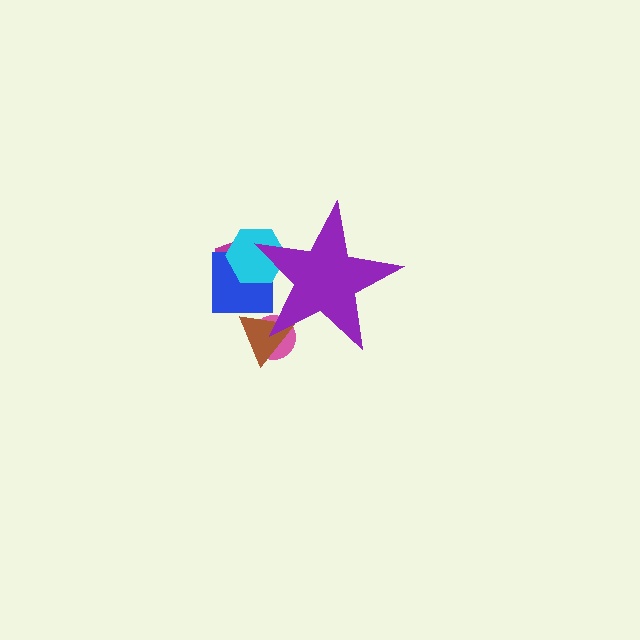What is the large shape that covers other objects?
A purple star.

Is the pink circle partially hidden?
Yes, the pink circle is partially hidden behind the purple star.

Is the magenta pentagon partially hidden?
Yes, the magenta pentagon is partially hidden behind the purple star.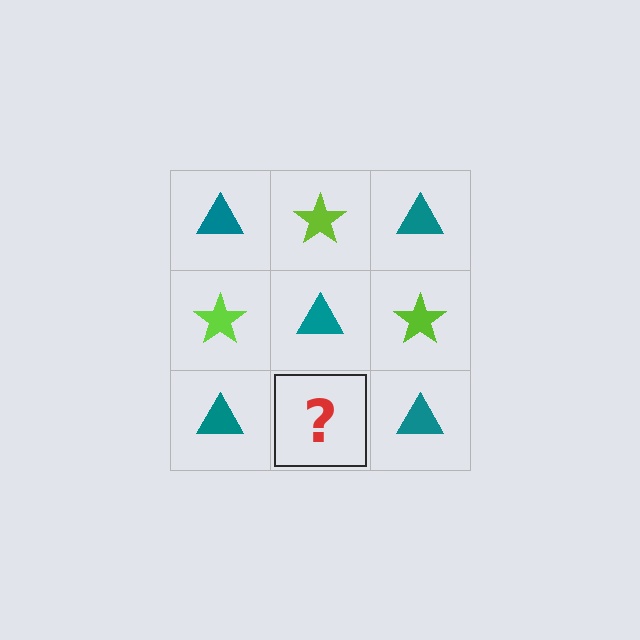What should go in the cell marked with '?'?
The missing cell should contain a lime star.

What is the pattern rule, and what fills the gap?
The rule is that it alternates teal triangle and lime star in a checkerboard pattern. The gap should be filled with a lime star.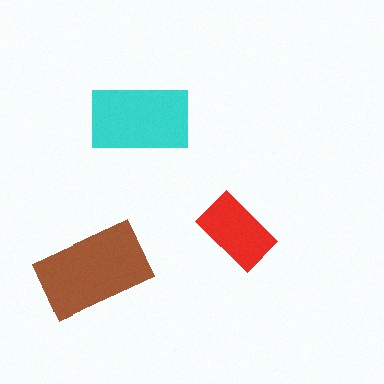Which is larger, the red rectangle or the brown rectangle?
The brown one.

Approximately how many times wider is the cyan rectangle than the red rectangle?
About 1.5 times wider.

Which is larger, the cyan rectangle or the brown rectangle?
The brown one.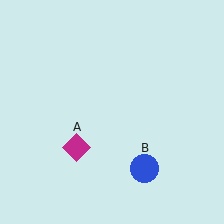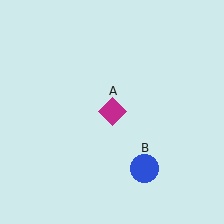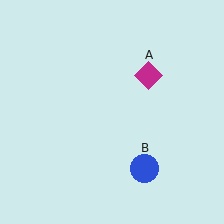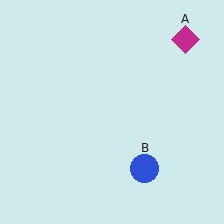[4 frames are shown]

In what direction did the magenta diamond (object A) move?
The magenta diamond (object A) moved up and to the right.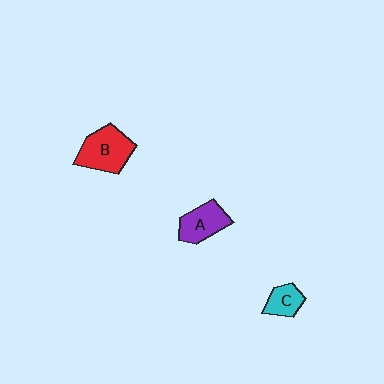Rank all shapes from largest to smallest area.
From largest to smallest: B (red), A (purple), C (cyan).